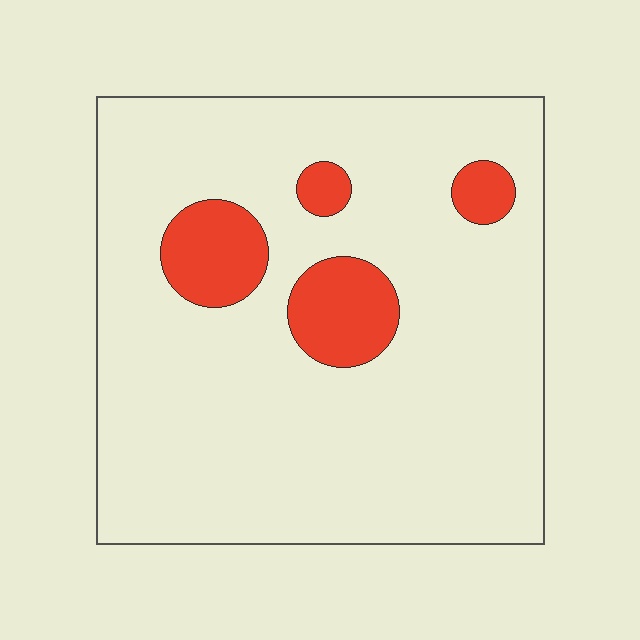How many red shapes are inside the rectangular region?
4.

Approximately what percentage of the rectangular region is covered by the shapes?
Approximately 10%.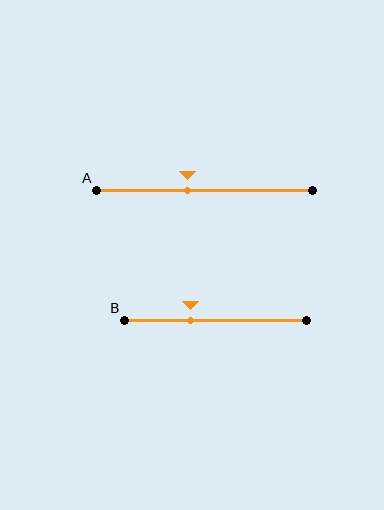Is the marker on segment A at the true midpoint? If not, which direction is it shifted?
No, the marker on segment A is shifted to the left by about 8% of the segment length.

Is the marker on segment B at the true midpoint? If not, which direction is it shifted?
No, the marker on segment B is shifted to the left by about 14% of the segment length.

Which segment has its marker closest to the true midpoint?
Segment A has its marker closest to the true midpoint.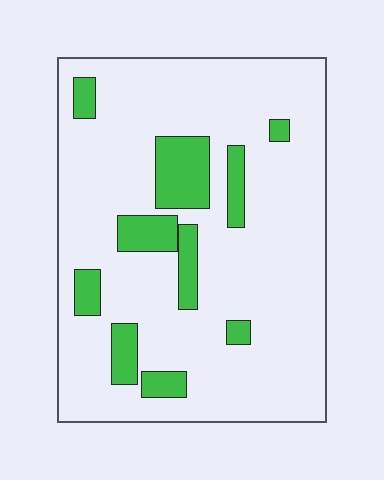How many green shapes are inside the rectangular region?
10.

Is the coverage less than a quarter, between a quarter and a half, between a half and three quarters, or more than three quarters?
Less than a quarter.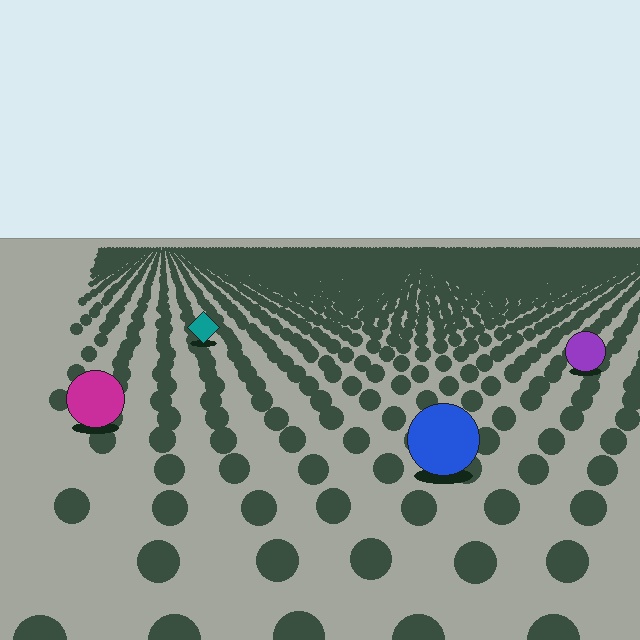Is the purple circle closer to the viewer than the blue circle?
No. The blue circle is closer — you can tell from the texture gradient: the ground texture is coarser near it.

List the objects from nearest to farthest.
From nearest to farthest: the blue circle, the magenta circle, the purple circle, the teal diamond.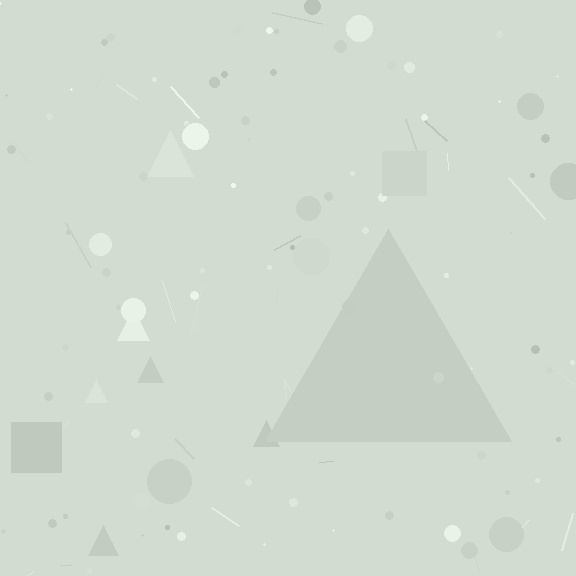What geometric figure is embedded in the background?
A triangle is embedded in the background.